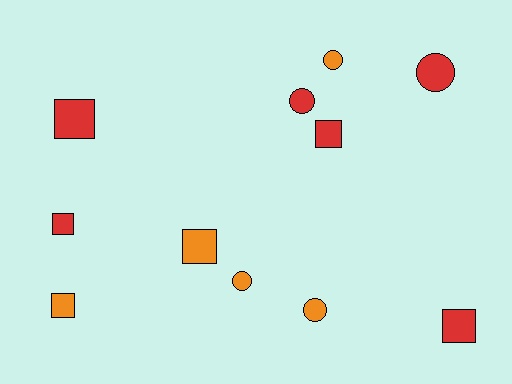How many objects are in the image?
There are 11 objects.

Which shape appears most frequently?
Square, with 6 objects.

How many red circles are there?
There are 2 red circles.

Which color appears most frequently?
Red, with 6 objects.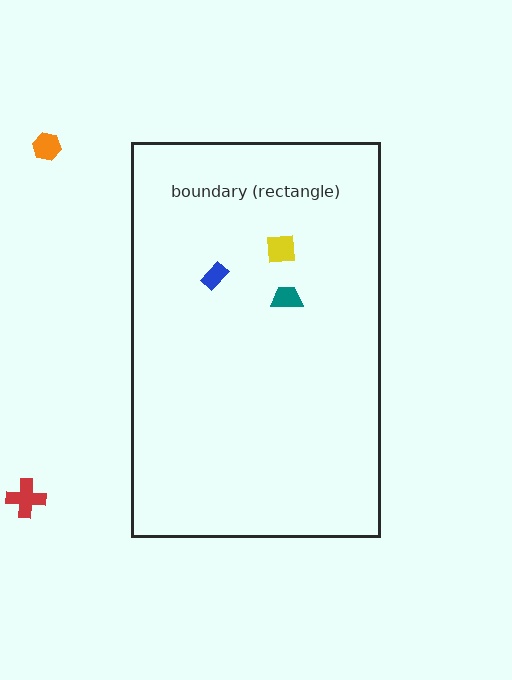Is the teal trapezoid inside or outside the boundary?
Inside.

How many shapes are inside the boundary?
3 inside, 2 outside.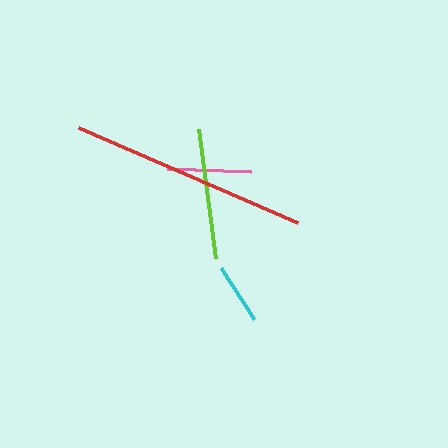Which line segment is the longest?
The red line is the longest at approximately 239 pixels.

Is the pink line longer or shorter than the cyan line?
The pink line is longer than the cyan line.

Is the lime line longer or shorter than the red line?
The red line is longer than the lime line.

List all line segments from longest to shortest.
From longest to shortest: red, lime, pink, cyan.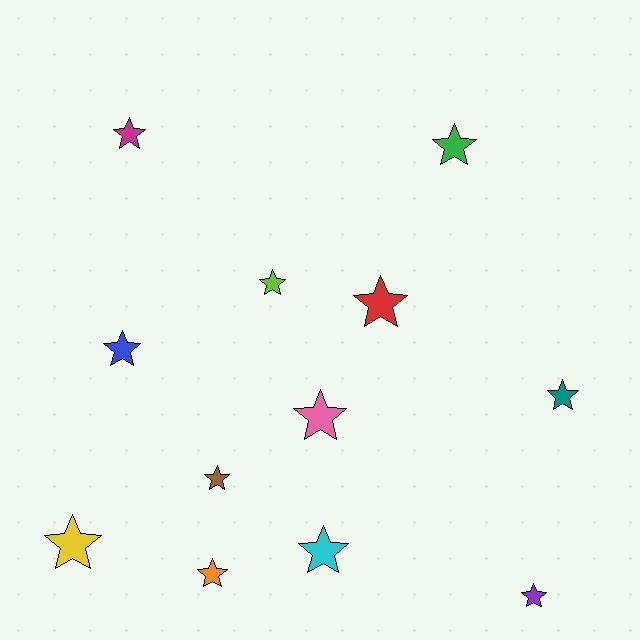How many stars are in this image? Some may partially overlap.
There are 12 stars.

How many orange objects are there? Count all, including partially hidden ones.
There is 1 orange object.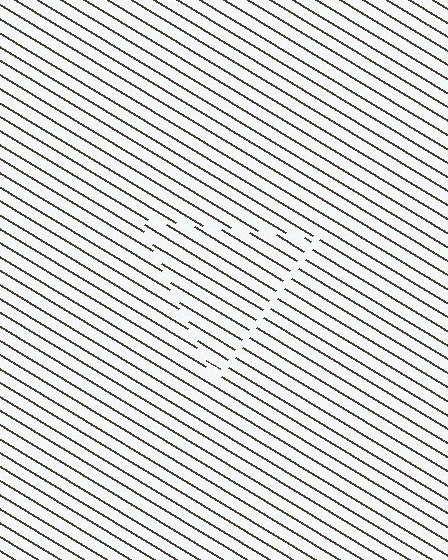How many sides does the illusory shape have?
3 sides — the line-ends trace a triangle.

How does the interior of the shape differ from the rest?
The interior of the shape contains the same grating, shifted by half a period — the contour is defined by the phase discontinuity where line-ends from the inner and outer gratings abut.